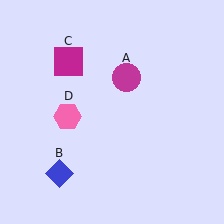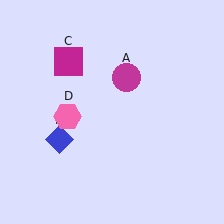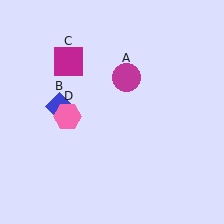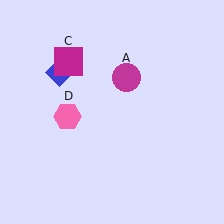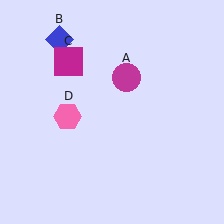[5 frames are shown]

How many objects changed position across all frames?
1 object changed position: blue diamond (object B).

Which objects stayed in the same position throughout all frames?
Magenta circle (object A) and magenta square (object C) and pink hexagon (object D) remained stationary.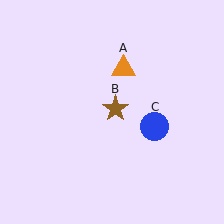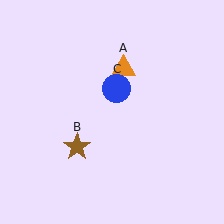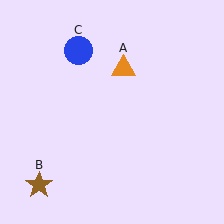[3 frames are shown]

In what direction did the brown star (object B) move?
The brown star (object B) moved down and to the left.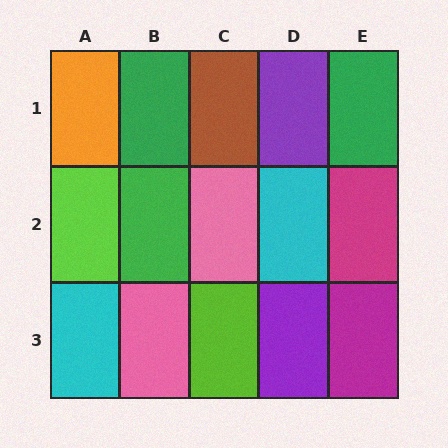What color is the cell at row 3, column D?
Purple.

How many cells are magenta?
2 cells are magenta.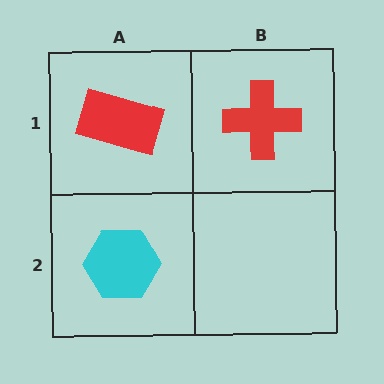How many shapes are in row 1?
2 shapes.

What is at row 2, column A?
A cyan hexagon.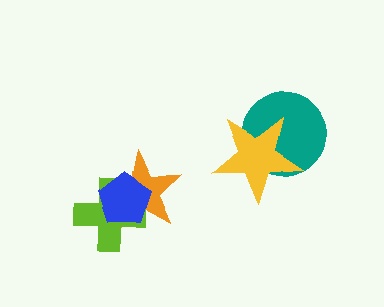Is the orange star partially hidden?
Yes, it is partially covered by another shape.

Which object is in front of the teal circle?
The yellow star is in front of the teal circle.